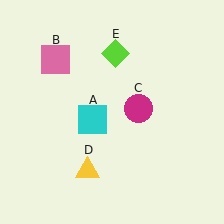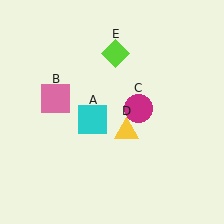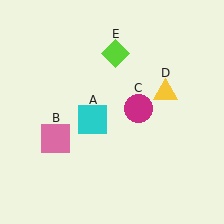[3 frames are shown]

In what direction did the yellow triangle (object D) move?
The yellow triangle (object D) moved up and to the right.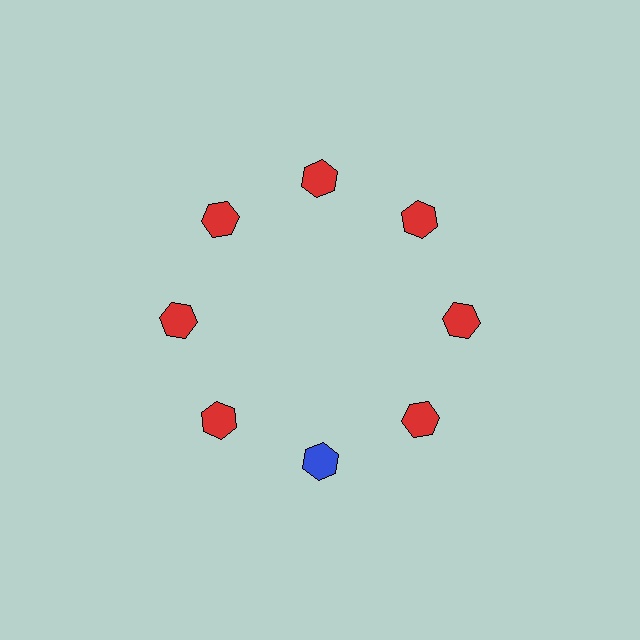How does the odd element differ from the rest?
It has a different color: blue instead of red.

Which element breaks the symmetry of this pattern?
The blue hexagon at roughly the 6 o'clock position breaks the symmetry. All other shapes are red hexagons.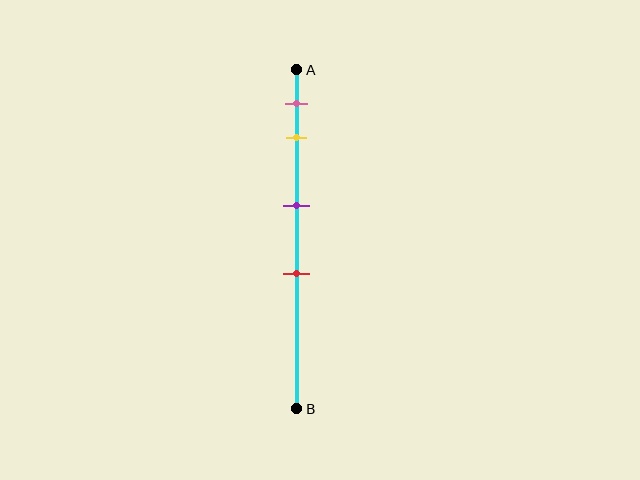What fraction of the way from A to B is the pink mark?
The pink mark is approximately 10% (0.1) of the way from A to B.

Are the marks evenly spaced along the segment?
No, the marks are not evenly spaced.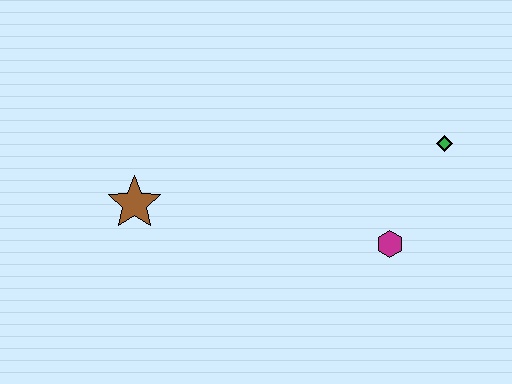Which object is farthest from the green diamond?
The brown star is farthest from the green diamond.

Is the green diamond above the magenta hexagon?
Yes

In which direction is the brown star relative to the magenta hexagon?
The brown star is to the left of the magenta hexagon.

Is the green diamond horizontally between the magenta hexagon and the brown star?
No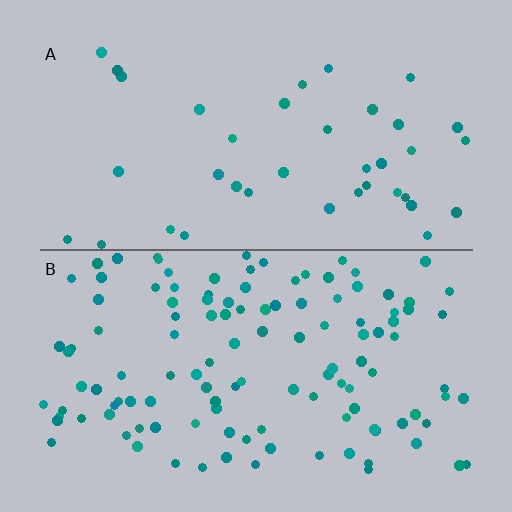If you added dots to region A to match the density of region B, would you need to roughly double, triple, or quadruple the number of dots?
Approximately triple.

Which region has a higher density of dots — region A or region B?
B (the bottom).